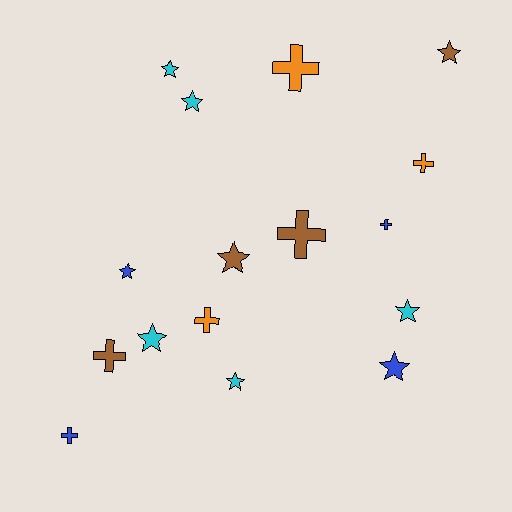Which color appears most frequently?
Cyan, with 5 objects.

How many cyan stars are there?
There are 5 cyan stars.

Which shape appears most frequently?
Star, with 9 objects.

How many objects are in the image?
There are 16 objects.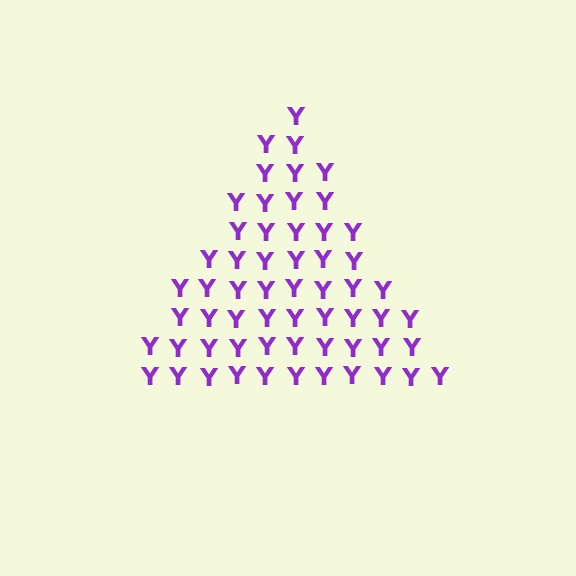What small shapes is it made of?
It is made of small letter Y's.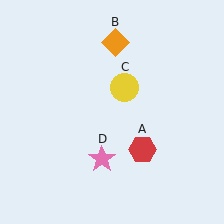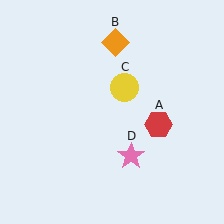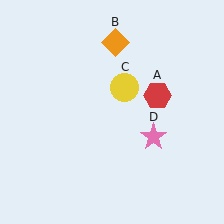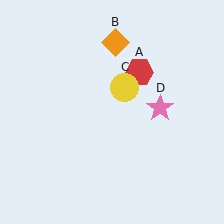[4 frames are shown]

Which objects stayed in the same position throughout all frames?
Orange diamond (object B) and yellow circle (object C) remained stationary.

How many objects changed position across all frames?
2 objects changed position: red hexagon (object A), pink star (object D).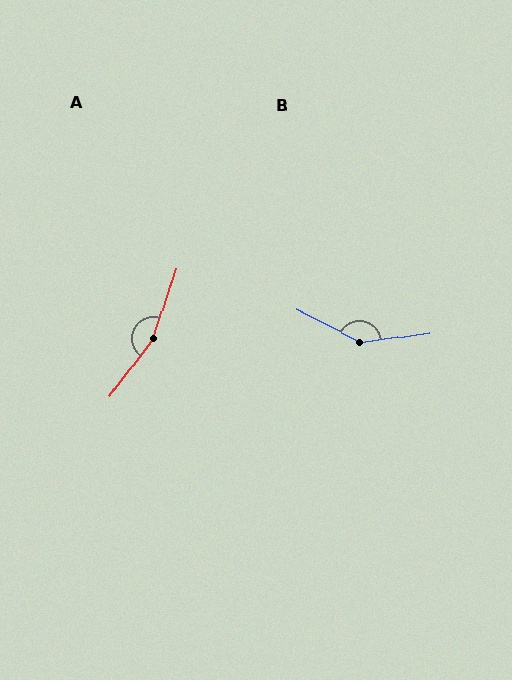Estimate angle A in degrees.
Approximately 161 degrees.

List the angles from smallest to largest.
B (145°), A (161°).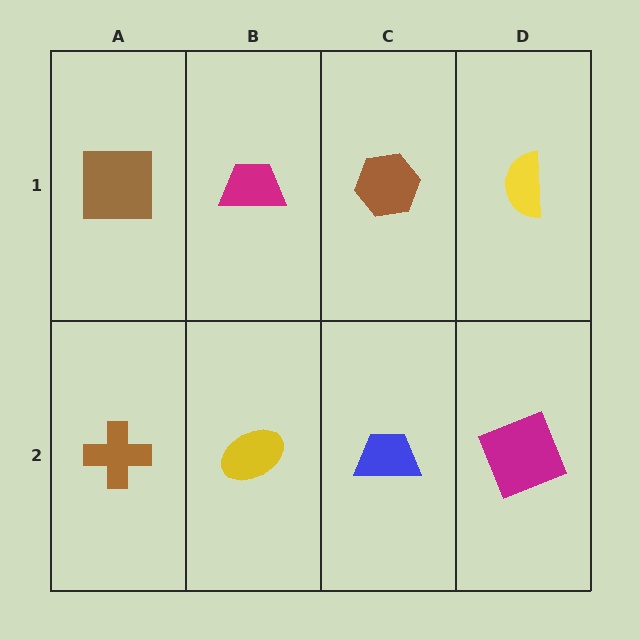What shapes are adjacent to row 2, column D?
A yellow semicircle (row 1, column D), a blue trapezoid (row 2, column C).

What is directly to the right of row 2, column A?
A yellow ellipse.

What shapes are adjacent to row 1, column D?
A magenta square (row 2, column D), a brown hexagon (row 1, column C).